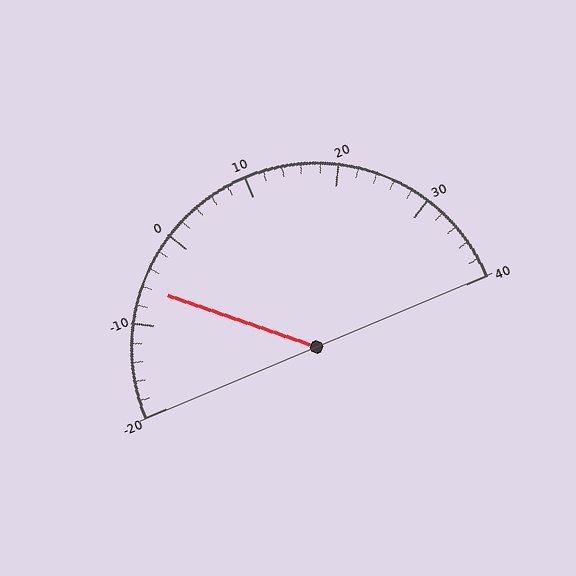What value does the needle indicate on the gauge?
The needle indicates approximately -6.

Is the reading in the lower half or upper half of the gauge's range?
The reading is in the lower half of the range (-20 to 40).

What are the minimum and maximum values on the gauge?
The gauge ranges from -20 to 40.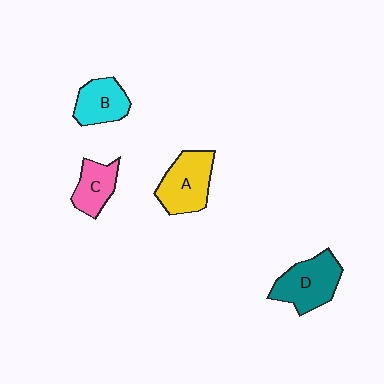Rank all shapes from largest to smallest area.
From largest to smallest: D (teal), A (yellow), B (cyan), C (pink).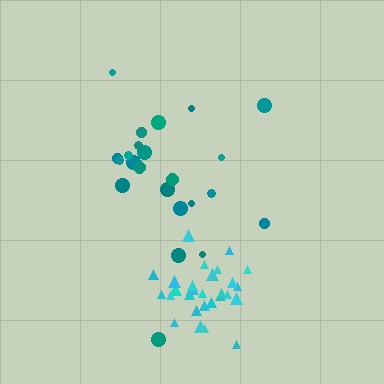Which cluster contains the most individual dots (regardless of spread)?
Cyan (28).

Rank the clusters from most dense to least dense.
cyan, teal.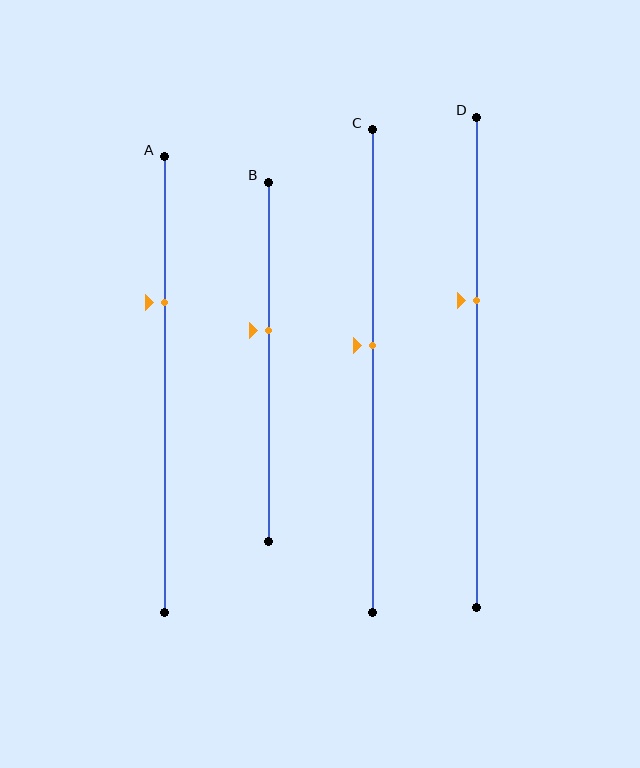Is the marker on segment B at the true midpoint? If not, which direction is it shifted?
No, the marker on segment B is shifted upward by about 9% of the segment length.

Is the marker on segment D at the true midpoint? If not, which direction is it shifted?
No, the marker on segment D is shifted upward by about 13% of the segment length.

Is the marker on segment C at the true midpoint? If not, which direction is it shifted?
No, the marker on segment C is shifted upward by about 5% of the segment length.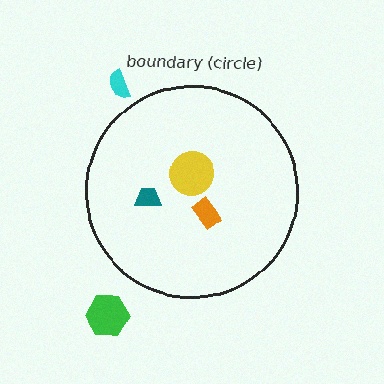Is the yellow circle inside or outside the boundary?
Inside.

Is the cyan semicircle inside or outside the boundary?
Outside.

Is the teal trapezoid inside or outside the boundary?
Inside.